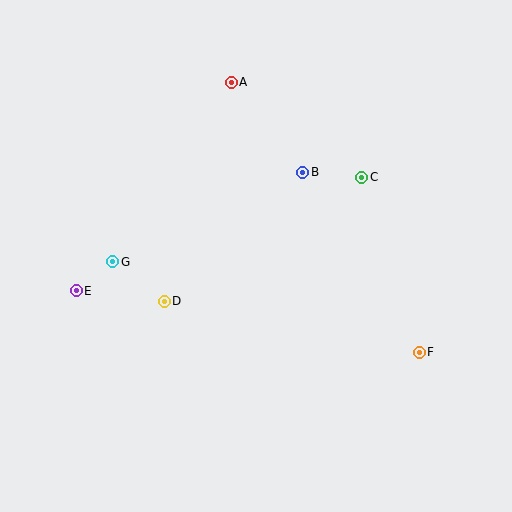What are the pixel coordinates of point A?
Point A is at (231, 83).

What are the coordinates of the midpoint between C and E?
The midpoint between C and E is at (219, 234).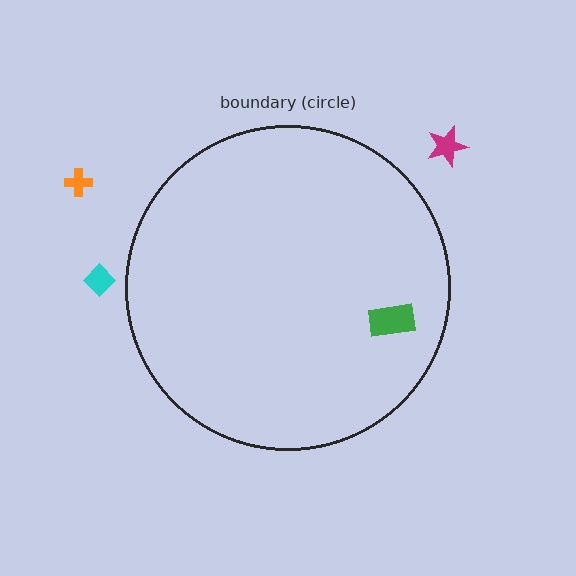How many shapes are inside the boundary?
1 inside, 3 outside.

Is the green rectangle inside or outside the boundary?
Inside.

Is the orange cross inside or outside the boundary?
Outside.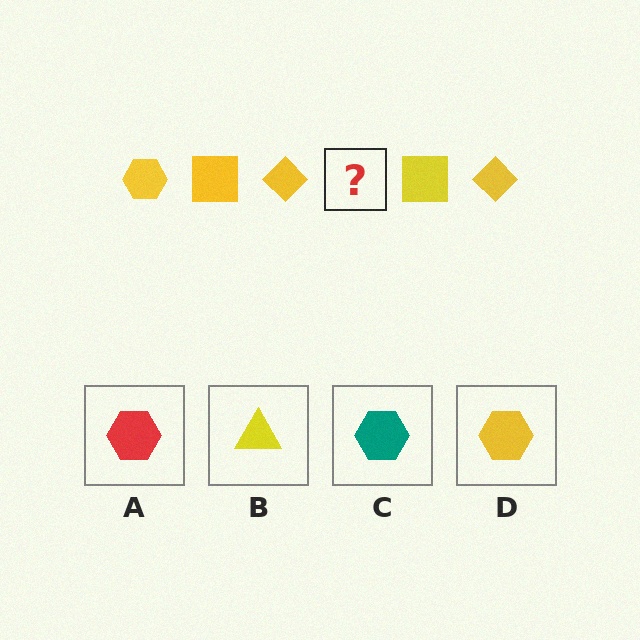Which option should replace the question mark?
Option D.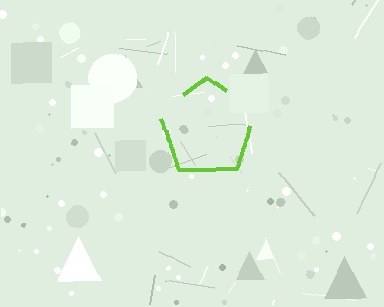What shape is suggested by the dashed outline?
The dashed outline suggests a pentagon.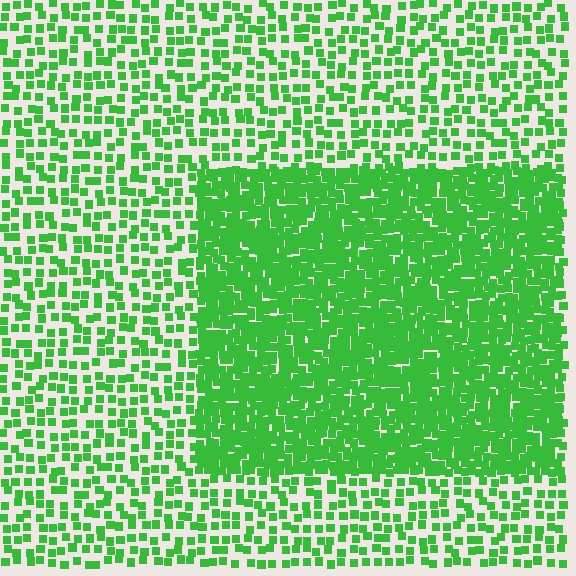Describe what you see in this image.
The image contains small green elements arranged at two different densities. A rectangle-shaped region is visible where the elements are more densely packed than the surrounding area.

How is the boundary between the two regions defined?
The boundary is defined by a change in element density (approximately 2.5x ratio). All elements are the same color, size, and shape.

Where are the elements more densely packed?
The elements are more densely packed inside the rectangle boundary.